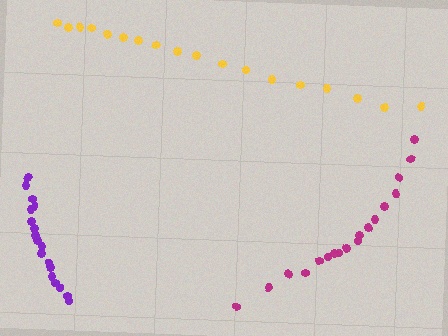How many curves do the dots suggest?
There are 3 distinct paths.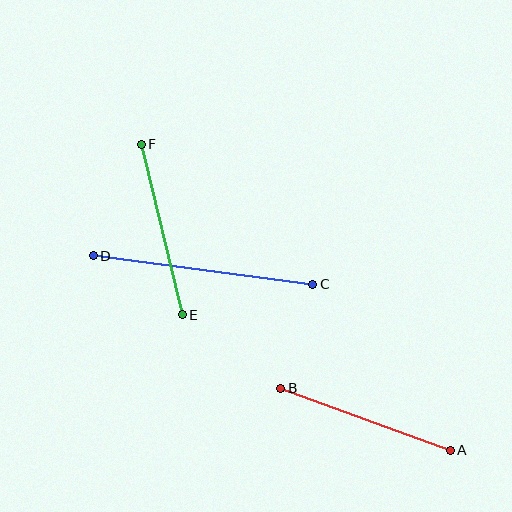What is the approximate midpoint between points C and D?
The midpoint is at approximately (203, 270) pixels.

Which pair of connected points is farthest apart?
Points C and D are farthest apart.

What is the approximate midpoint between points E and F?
The midpoint is at approximately (162, 229) pixels.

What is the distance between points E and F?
The distance is approximately 175 pixels.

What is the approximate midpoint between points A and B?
The midpoint is at approximately (365, 419) pixels.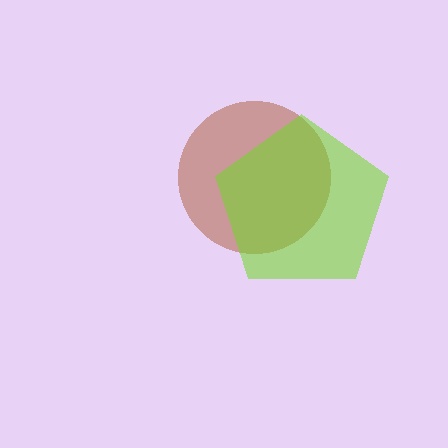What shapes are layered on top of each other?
The layered shapes are: a brown circle, a lime pentagon.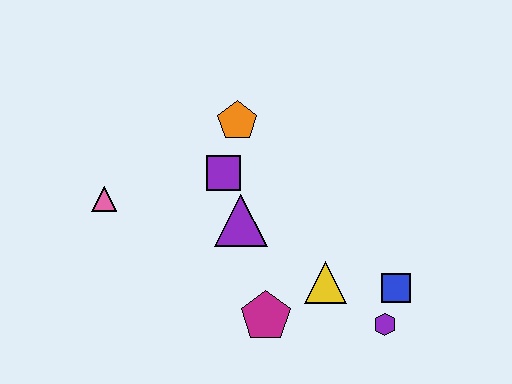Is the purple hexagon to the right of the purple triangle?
Yes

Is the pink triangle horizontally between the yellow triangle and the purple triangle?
No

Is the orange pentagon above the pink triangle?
Yes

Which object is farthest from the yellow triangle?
The pink triangle is farthest from the yellow triangle.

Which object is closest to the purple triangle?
The purple square is closest to the purple triangle.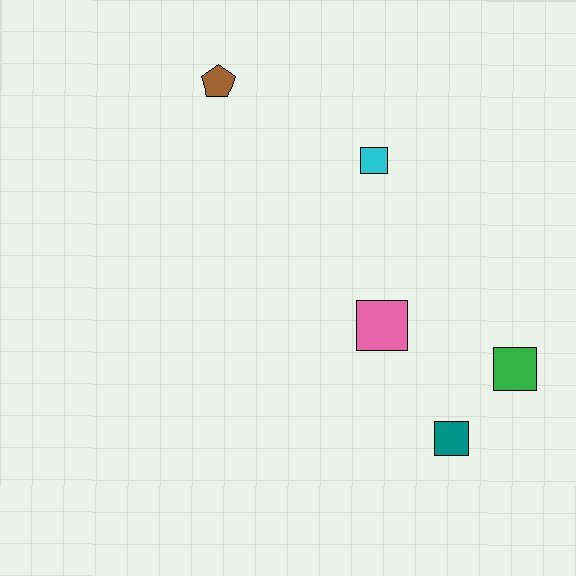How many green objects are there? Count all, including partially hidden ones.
There is 1 green object.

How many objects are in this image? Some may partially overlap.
There are 5 objects.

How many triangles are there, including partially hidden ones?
There are no triangles.